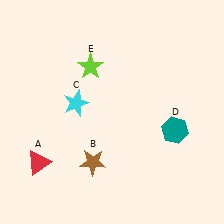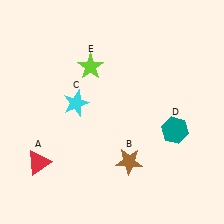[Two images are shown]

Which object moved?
The brown star (B) moved right.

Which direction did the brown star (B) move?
The brown star (B) moved right.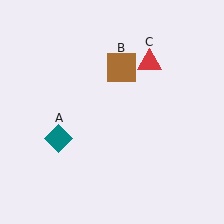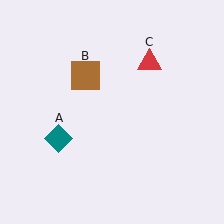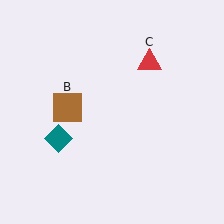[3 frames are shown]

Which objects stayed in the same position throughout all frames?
Teal diamond (object A) and red triangle (object C) remained stationary.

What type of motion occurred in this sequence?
The brown square (object B) rotated counterclockwise around the center of the scene.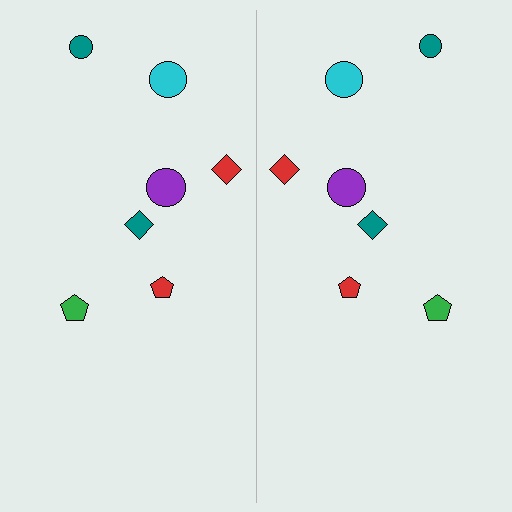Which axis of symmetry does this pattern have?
The pattern has a vertical axis of symmetry running through the center of the image.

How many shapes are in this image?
There are 14 shapes in this image.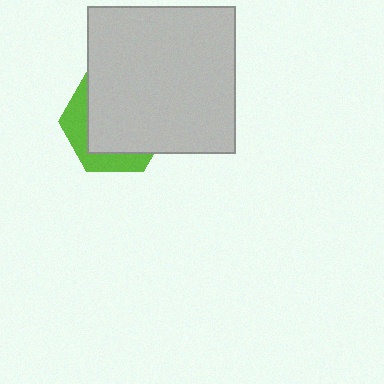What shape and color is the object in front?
The object in front is a light gray square.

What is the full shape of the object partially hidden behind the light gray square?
The partially hidden object is a lime hexagon.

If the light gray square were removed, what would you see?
You would see the complete lime hexagon.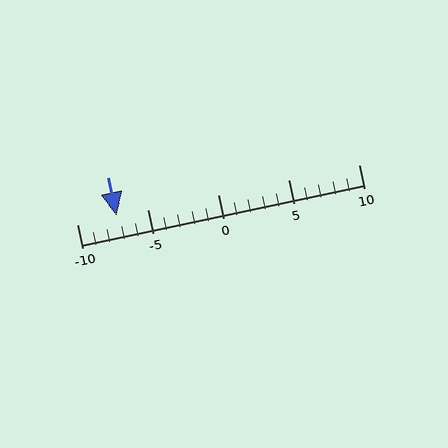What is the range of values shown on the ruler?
The ruler shows values from -10 to 10.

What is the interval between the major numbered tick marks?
The major tick marks are spaced 5 units apart.